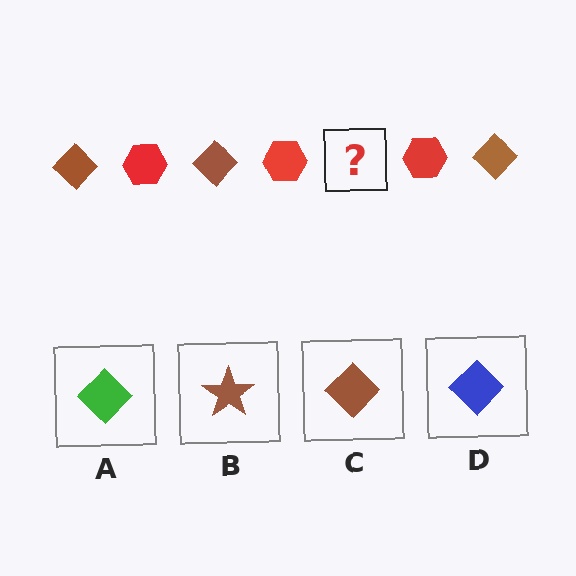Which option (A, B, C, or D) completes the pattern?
C.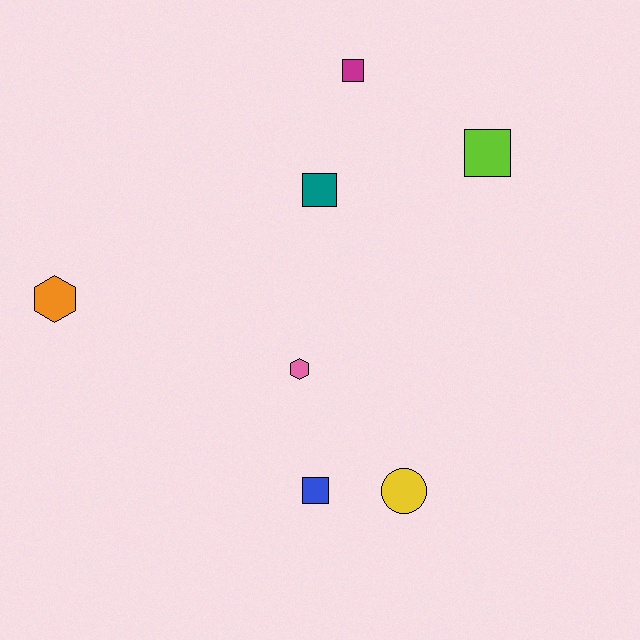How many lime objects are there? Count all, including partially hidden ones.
There is 1 lime object.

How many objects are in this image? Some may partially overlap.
There are 7 objects.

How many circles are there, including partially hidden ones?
There is 1 circle.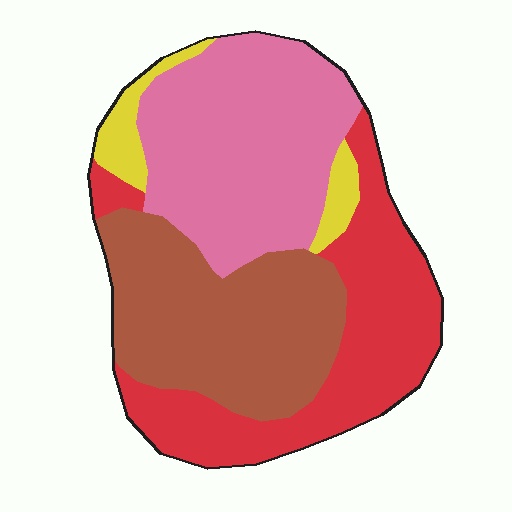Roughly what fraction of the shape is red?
Red takes up about one third (1/3) of the shape.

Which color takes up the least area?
Yellow, at roughly 5%.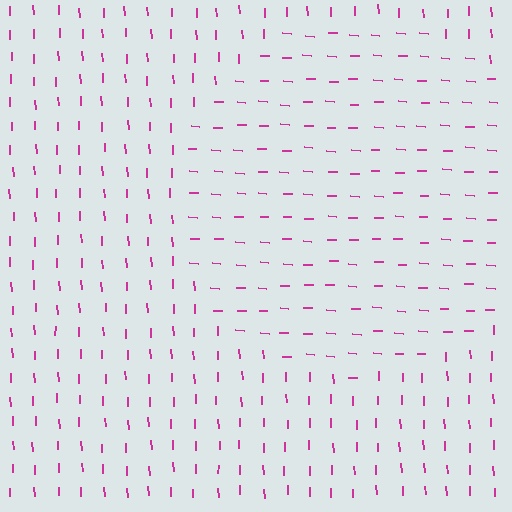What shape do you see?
I see a circle.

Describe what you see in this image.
The image is filled with small magenta line segments. A circle region in the image has lines oriented differently from the surrounding lines, creating a visible texture boundary.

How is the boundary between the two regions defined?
The boundary is defined purely by a change in line orientation (approximately 85 degrees difference). All lines are the same color and thickness.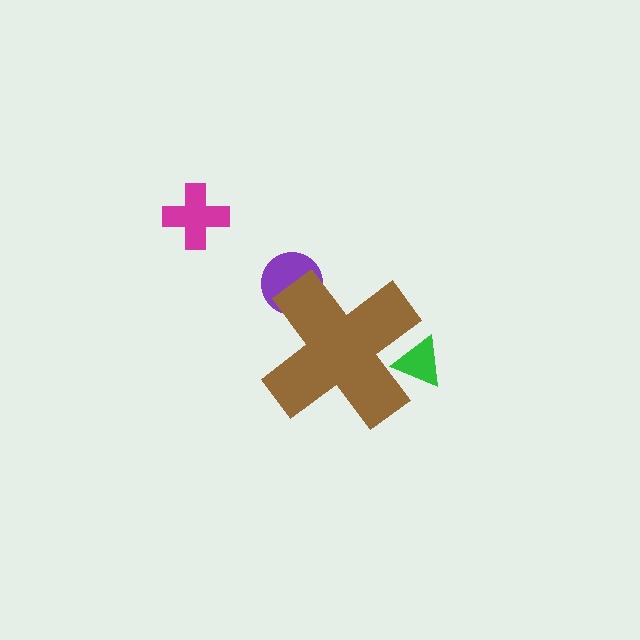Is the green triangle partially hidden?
Yes, the green triangle is partially hidden behind the brown cross.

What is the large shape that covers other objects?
A brown cross.